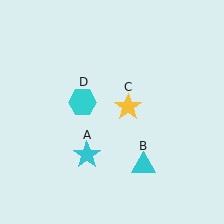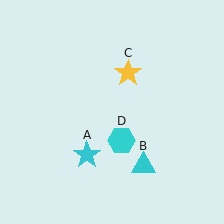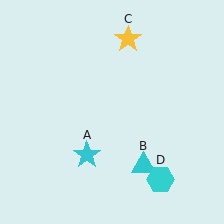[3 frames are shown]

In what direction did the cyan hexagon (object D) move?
The cyan hexagon (object D) moved down and to the right.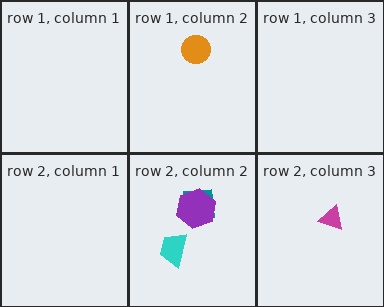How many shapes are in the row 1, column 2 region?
1.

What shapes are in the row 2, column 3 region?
The magenta triangle.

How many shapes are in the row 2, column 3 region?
1.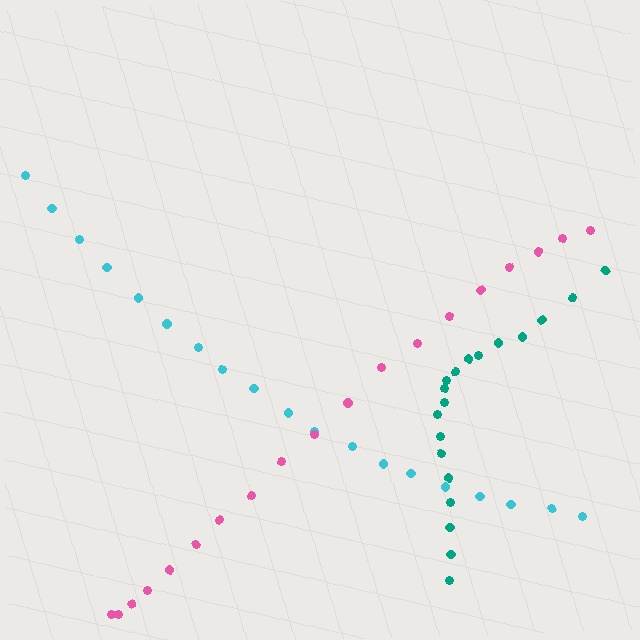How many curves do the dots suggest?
There are 3 distinct paths.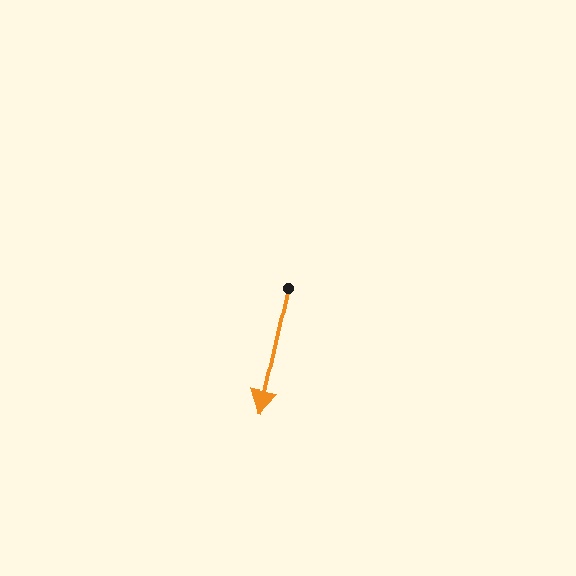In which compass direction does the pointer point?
South.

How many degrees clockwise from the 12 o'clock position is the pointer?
Approximately 192 degrees.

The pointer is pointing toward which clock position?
Roughly 6 o'clock.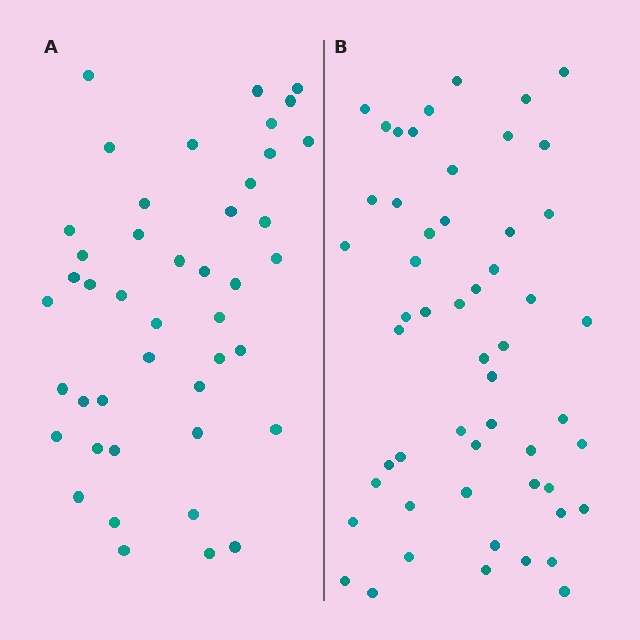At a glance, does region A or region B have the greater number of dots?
Region B (the right region) has more dots.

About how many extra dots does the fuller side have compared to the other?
Region B has roughly 10 or so more dots than region A.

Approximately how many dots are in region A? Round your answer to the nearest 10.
About 40 dots. (The exact count is 44, which rounds to 40.)